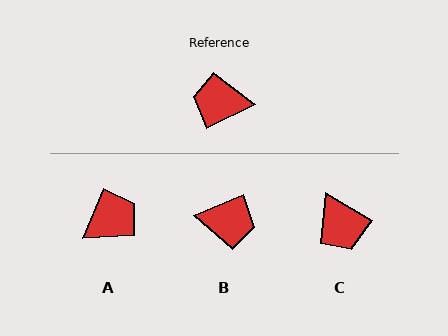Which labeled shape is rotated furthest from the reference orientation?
B, about 176 degrees away.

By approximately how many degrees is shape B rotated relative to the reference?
Approximately 176 degrees counter-clockwise.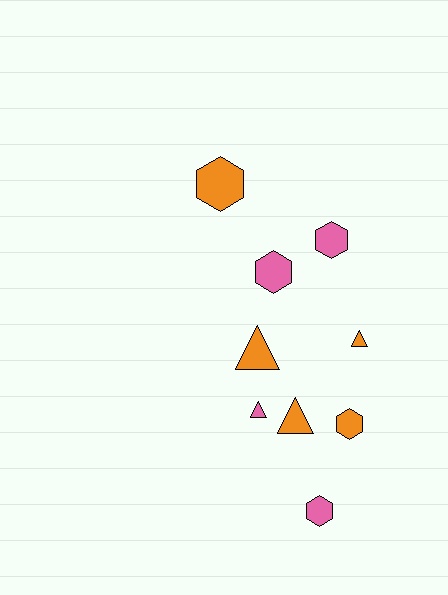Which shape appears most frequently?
Hexagon, with 5 objects.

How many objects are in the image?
There are 9 objects.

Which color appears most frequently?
Orange, with 5 objects.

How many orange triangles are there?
There are 3 orange triangles.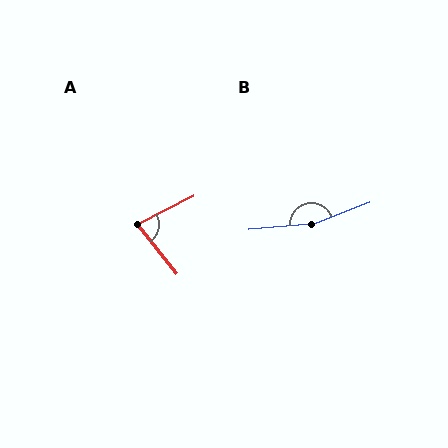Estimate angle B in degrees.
Approximately 164 degrees.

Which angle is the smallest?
A, at approximately 78 degrees.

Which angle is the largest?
B, at approximately 164 degrees.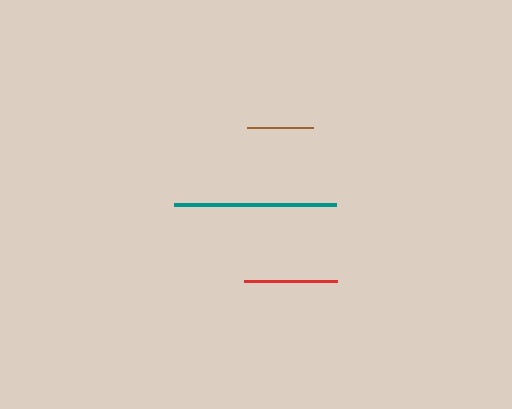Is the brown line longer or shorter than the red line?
The red line is longer than the brown line.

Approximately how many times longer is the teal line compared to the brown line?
The teal line is approximately 2.5 times the length of the brown line.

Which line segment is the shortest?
The brown line is the shortest at approximately 66 pixels.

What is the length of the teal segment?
The teal segment is approximately 162 pixels long.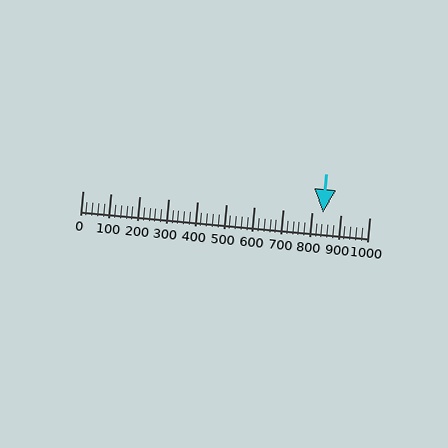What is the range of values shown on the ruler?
The ruler shows values from 0 to 1000.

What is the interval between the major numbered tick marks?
The major tick marks are spaced 100 units apart.